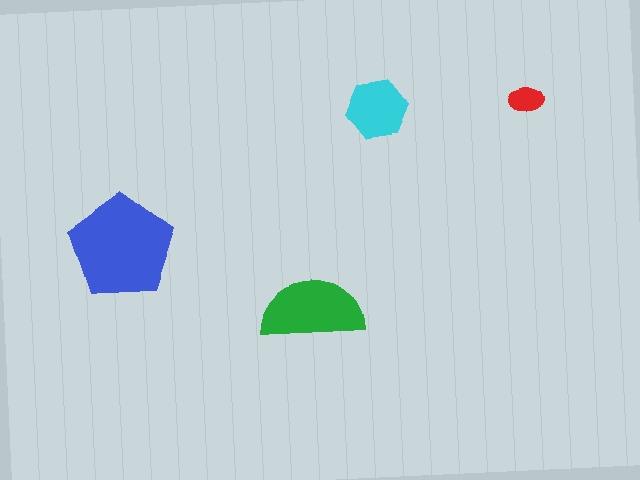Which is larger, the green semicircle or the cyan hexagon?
The green semicircle.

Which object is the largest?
The blue pentagon.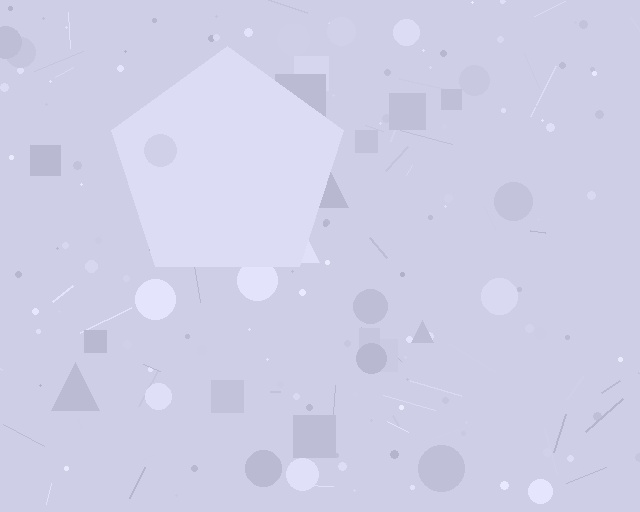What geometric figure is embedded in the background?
A pentagon is embedded in the background.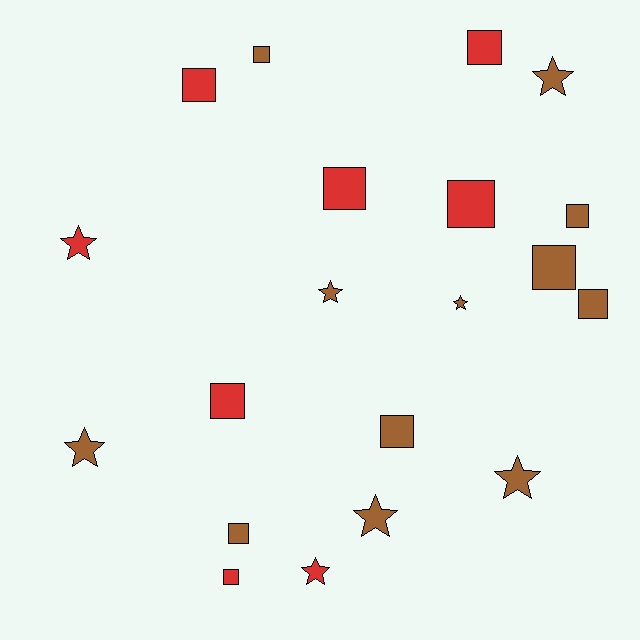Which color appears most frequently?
Brown, with 12 objects.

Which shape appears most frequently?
Square, with 12 objects.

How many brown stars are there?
There are 6 brown stars.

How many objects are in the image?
There are 20 objects.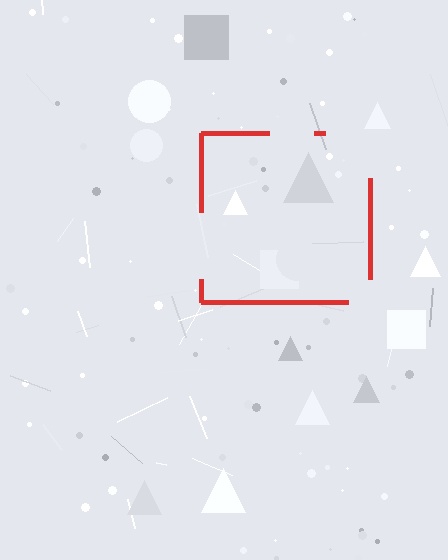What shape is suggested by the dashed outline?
The dashed outline suggests a square.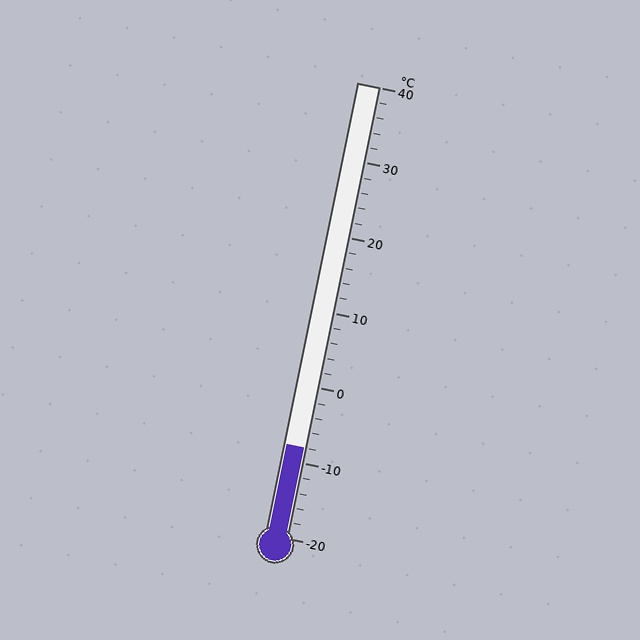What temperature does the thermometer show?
The thermometer shows approximately -8°C.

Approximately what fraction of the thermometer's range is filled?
The thermometer is filled to approximately 20% of its range.